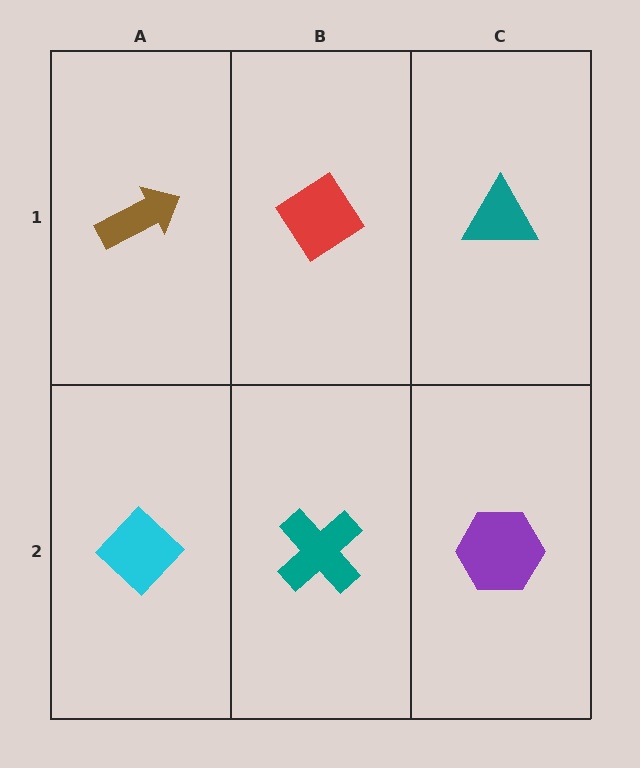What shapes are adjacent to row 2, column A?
A brown arrow (row 1, column A), a teal cross (row 2, column B).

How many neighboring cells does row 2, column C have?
2.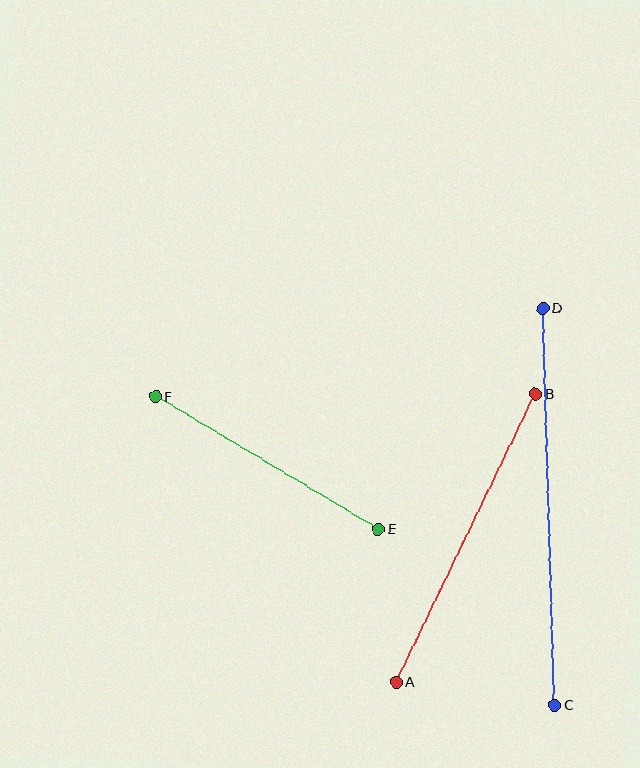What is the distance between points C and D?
The distance is approximately 397 pixels.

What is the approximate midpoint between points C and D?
The midpoint is at approximately (549, 506) pixels.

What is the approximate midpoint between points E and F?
The midpoint is at approximately (267, 463) pixels.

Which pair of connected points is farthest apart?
Points C and D are farthest apart.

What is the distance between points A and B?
The distance is approximately 320 pixels.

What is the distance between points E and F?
The distance is approximately 259 pixels.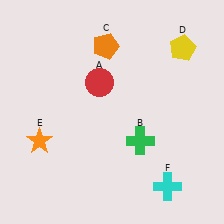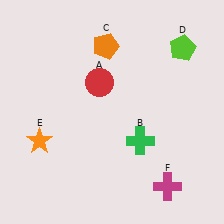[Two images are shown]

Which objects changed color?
D changed from yellow to lime. F changed from cyan to magenta.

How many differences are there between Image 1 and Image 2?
There are 2 differences between the two images.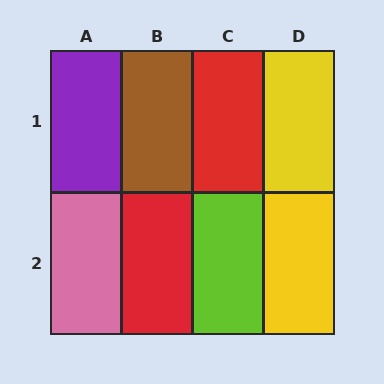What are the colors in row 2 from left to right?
Pink, red, lime, yellow.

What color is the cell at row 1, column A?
Purple.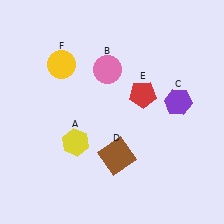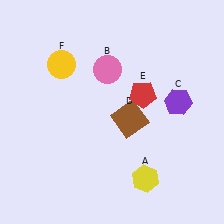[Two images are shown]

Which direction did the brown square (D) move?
The brown square (D) moved up.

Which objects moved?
The objects that moved are: the yellow hexagon (A), the brown square (D).